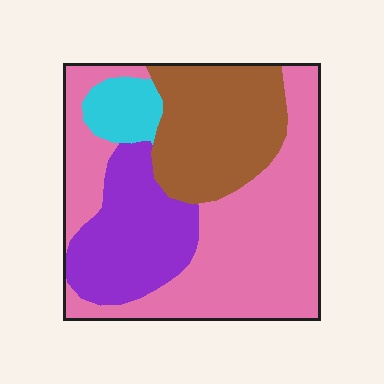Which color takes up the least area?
Cyan, at roughly 5%.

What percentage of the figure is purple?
Purple covers around 20% of the figure.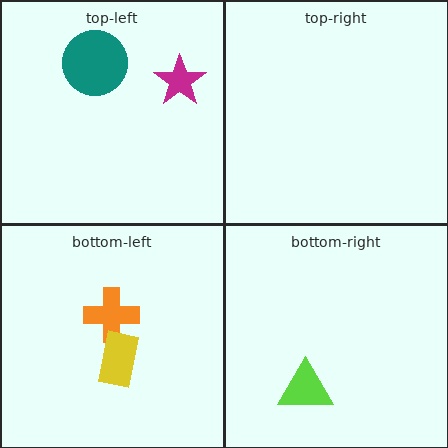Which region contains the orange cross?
The bottom-left region.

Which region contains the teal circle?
The top-left region.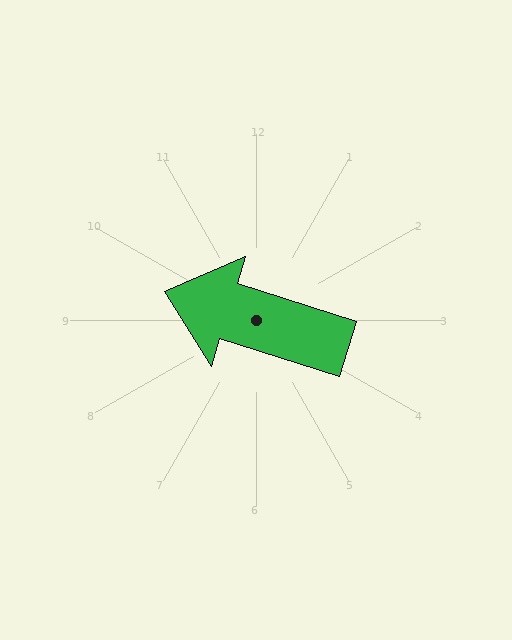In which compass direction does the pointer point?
West.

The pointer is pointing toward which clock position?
Roughly 10 o'clock.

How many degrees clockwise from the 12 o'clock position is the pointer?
Approximately 287 degrees.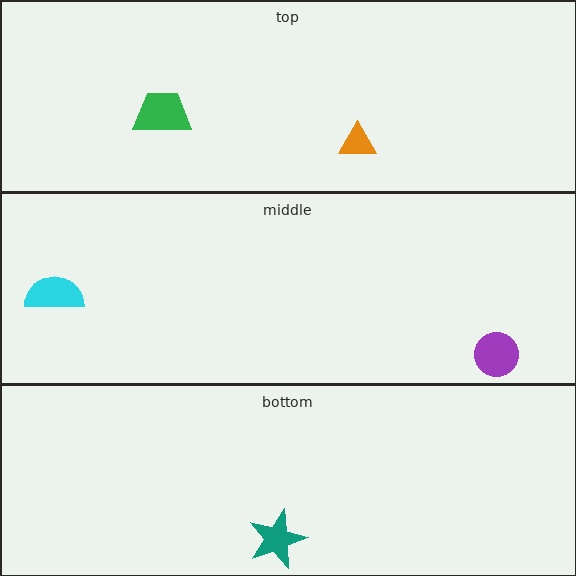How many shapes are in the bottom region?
1.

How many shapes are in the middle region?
2.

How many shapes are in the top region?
2.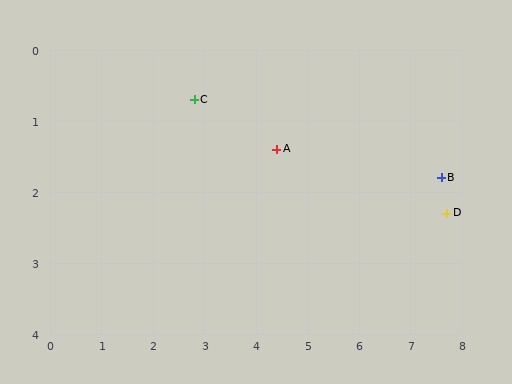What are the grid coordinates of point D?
Point D is at approximately (7.7, 2.3).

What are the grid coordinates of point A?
Point A is at approximately (4.4, 1.4).